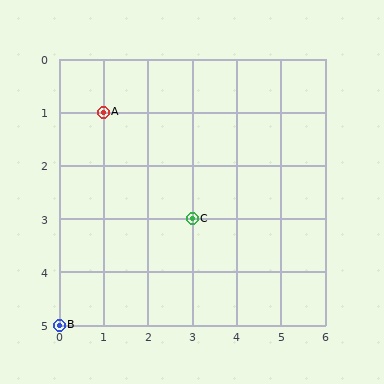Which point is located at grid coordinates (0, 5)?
Point B is at (0, 5).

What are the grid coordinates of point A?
Point A is at grid coordinates (1, 1).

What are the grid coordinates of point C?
Point C is at grid coordinates (3, 3).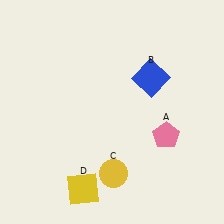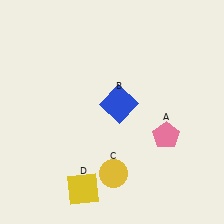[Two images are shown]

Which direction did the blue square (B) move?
The blue square (B) moved left.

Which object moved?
The blue square (B) moved left.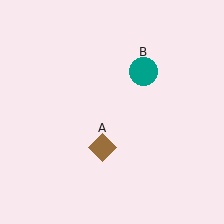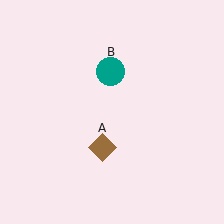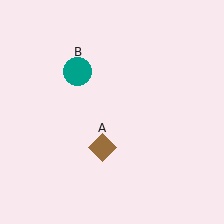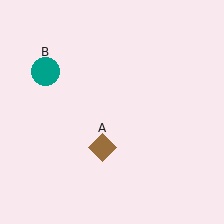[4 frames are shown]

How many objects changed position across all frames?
1 object changed position: teal circle (object B).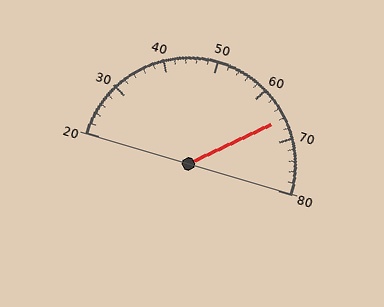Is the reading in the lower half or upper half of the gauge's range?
The reading is in the upper half of the range (20 to 80).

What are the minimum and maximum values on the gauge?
The gauge ranges from 20 to 80.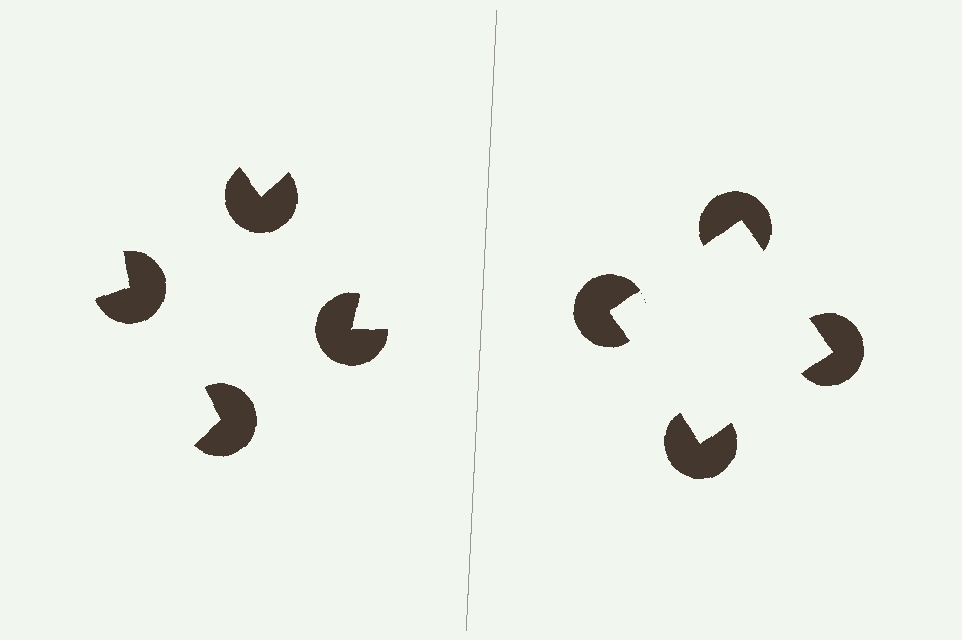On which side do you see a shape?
An illusory square appears on the right side. On the left side the wedge cuts are rotated, so no coherent shape forms.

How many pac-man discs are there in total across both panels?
8 — 4 on each side.